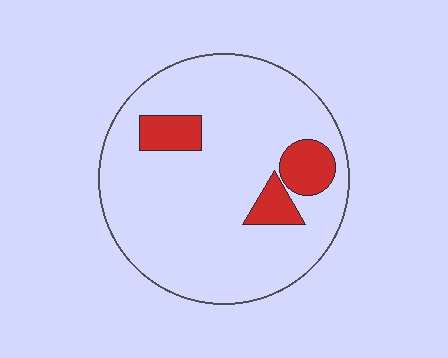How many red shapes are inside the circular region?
3.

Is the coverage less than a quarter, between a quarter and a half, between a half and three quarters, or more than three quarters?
Less than a quarter.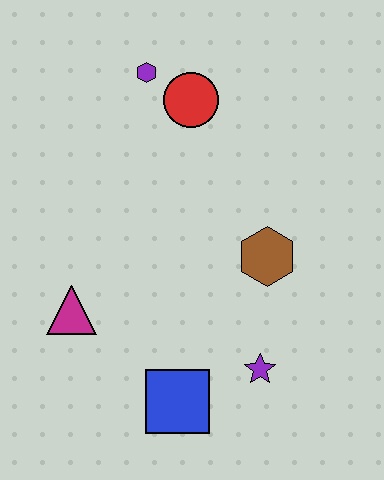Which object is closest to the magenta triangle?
The blue square is closest to the magenta triangle.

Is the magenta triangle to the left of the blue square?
Yes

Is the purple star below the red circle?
Yes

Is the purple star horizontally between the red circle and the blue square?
No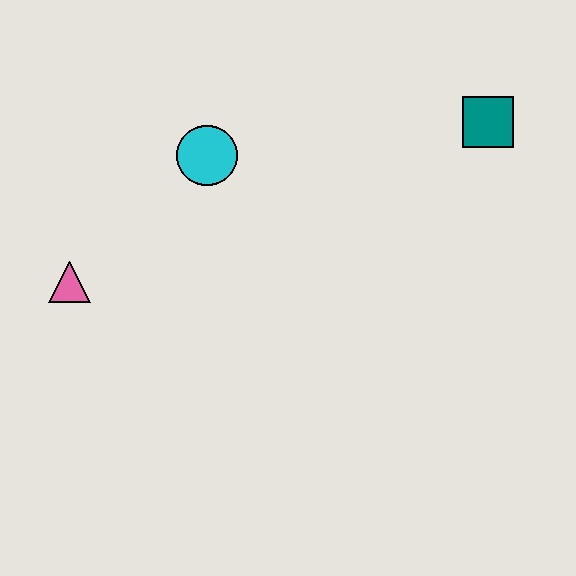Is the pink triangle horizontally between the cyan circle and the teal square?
No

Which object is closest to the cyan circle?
The pink triangle is closest to the cyan circle.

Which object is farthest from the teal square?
The pink triangle is farthest from the teal square.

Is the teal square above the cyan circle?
Yes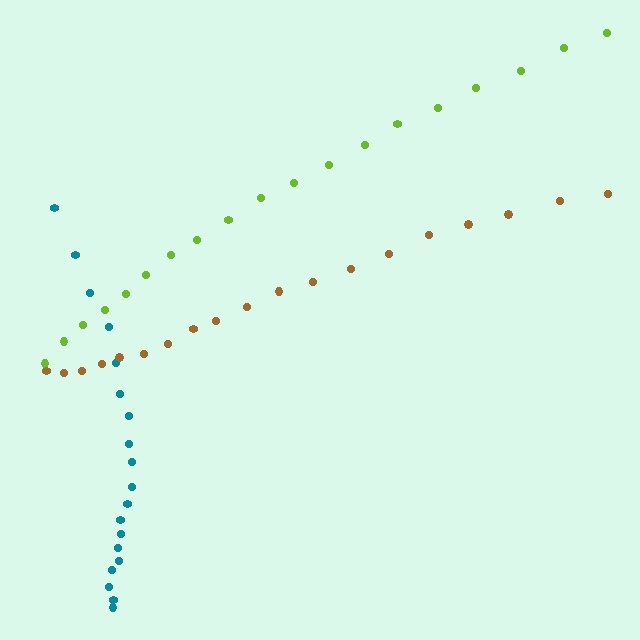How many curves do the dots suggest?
There are 3 distinct paths.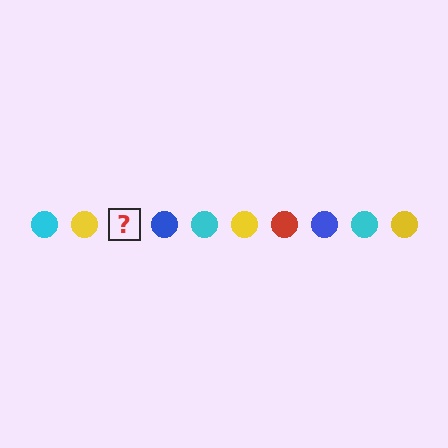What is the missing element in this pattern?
The missing element is a red circle.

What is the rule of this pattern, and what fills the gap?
The rule is that the pattern cycles through cyan, yellow, red, blue circles. The gap should be filled with a red circle.